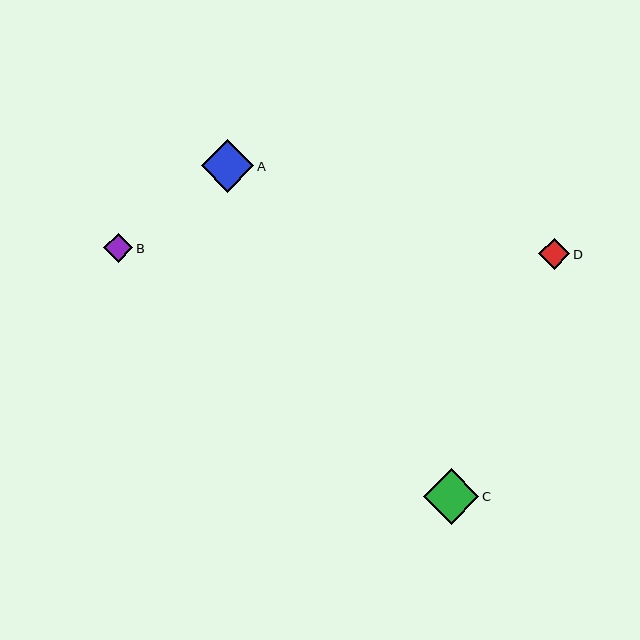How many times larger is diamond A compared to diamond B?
Diamond A is approximately 1.8 times the size of diamond B.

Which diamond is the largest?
Diamond C is the largest with a size of approximately 55 pixels.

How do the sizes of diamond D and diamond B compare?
Diamond D and diamond B are approximately the same size.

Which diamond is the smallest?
Diamond B is the smallest with a size of approximately 29 pixels.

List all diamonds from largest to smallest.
From largest to smallest: C, A, D, B.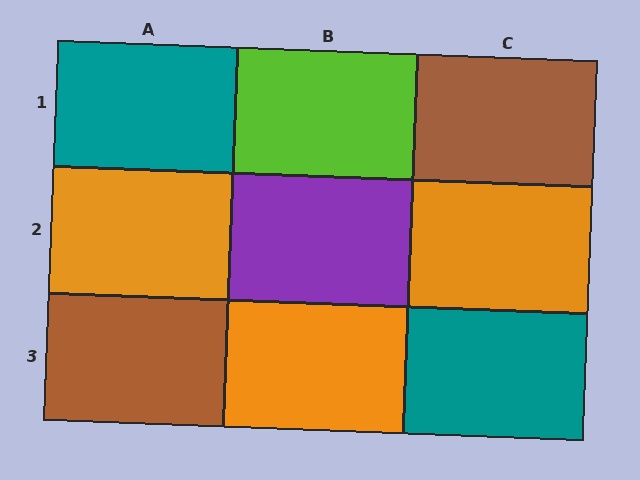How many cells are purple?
1 cell is purple.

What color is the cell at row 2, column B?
Purple.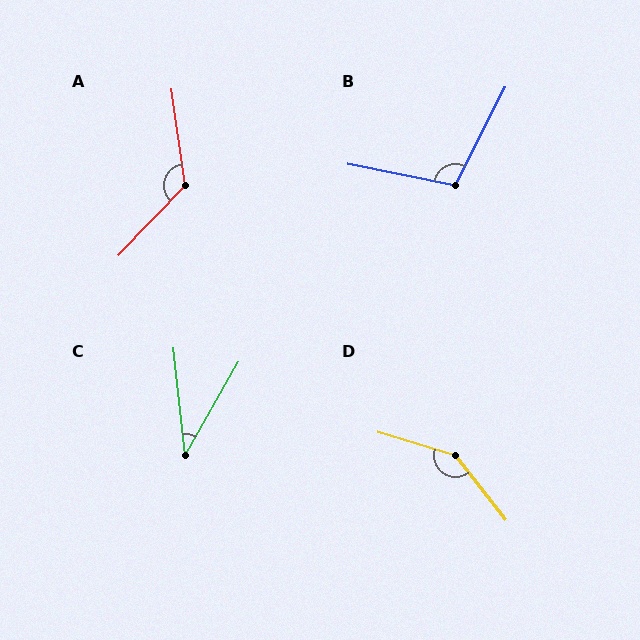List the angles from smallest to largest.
C (36°), B (105°), A (128°), D (145°).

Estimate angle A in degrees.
Approximately 128 degrees.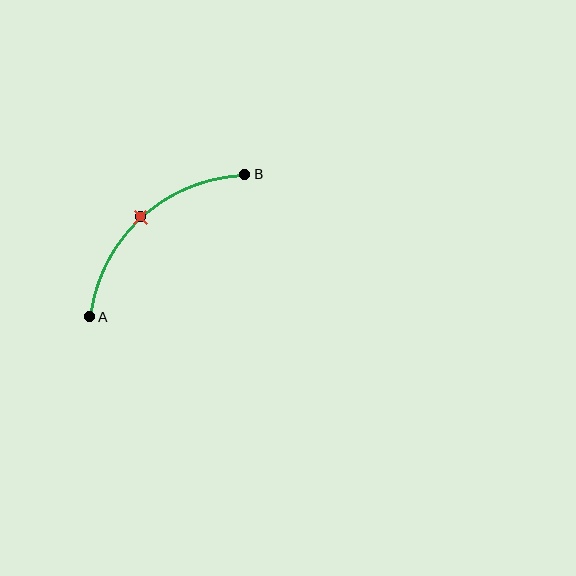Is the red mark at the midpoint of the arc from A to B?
Yes. The red mark lies on the arc at equal arc-length from both A and B — it is the arc midpoint.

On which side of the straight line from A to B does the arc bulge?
The arc bulges above and to the left of the straight line connecting A and B.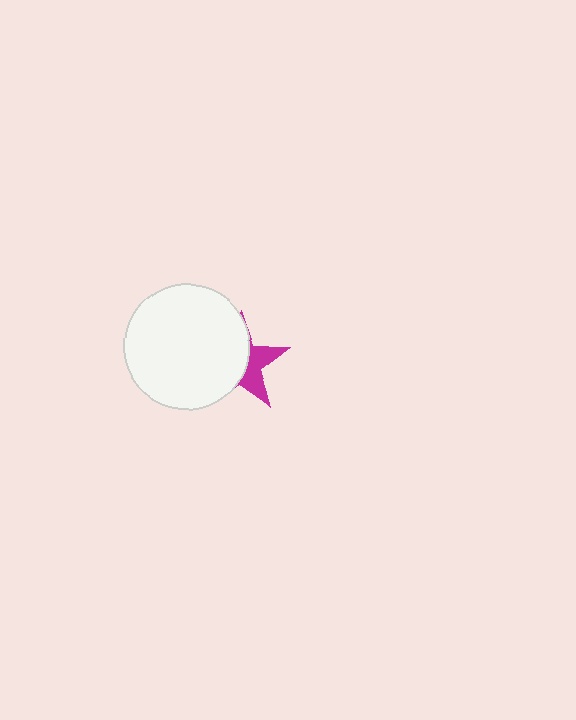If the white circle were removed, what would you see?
You would see the complete magenta star.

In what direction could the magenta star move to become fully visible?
The magenta star could move right. That would shift it out from behind the white circle entirely.